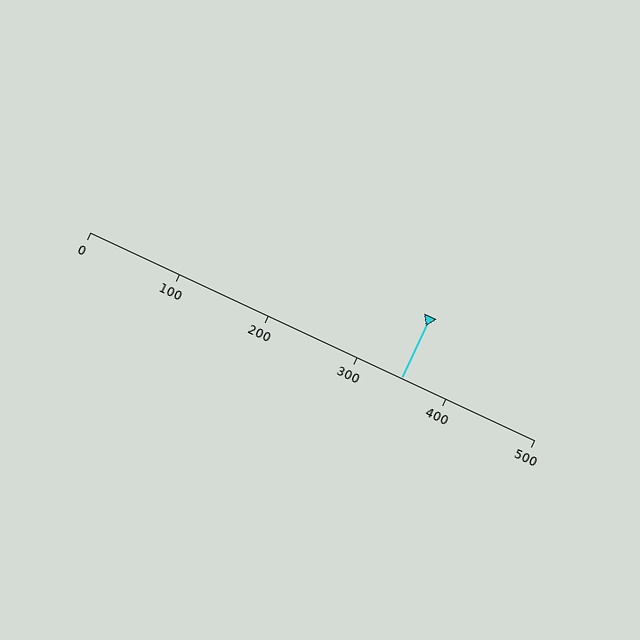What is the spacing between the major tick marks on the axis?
The major ticks are spaced 100 apart.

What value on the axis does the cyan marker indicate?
The marker indicates approximately 350.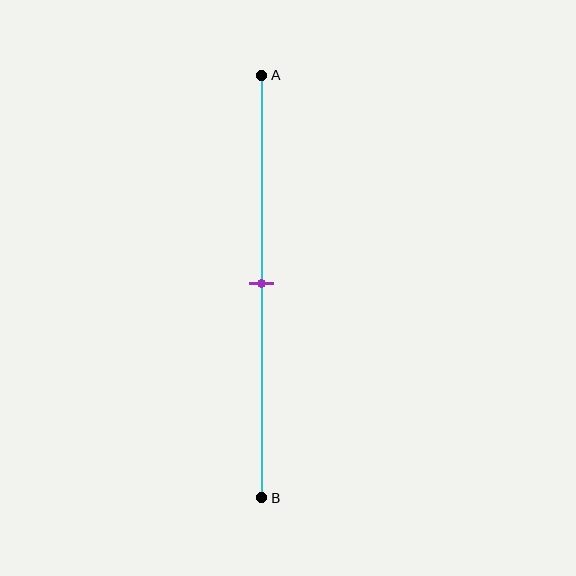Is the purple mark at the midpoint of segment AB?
Yes, the mark is approximately at the midpoint.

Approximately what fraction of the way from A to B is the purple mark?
The purple mark is approximately 50% of the way from A to B.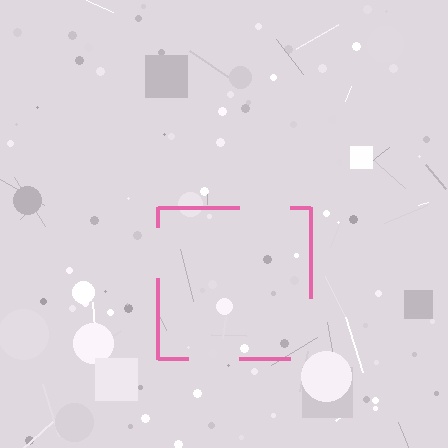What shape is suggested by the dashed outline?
The dashed outline suggests a square.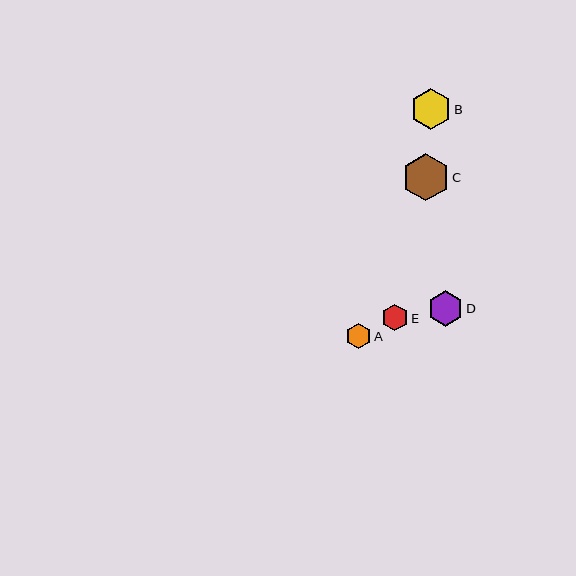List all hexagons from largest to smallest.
From largest to smallest: C, B, D, E, A.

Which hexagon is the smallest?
Hexagon A is the smallest with a size of approximately 25 pixels.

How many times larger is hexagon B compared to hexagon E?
Hexagon B is approximately 1.5 times the size of hexagon E.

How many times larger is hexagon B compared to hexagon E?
Hexagon B is approximately 1.5 times the size of hexagon E.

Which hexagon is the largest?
Hexagon C is the largest with a size of approximately 47 pixels.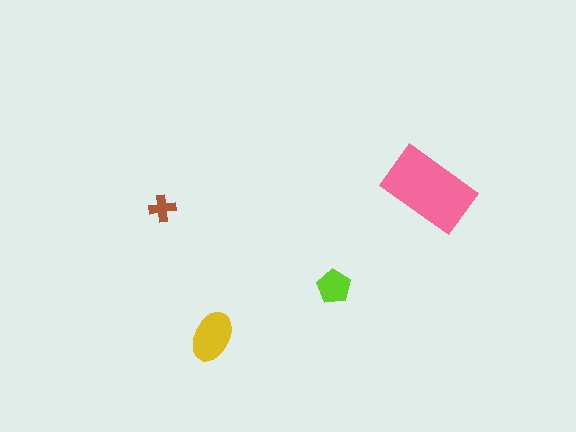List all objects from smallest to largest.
The brown cross, the lime pentagon, the yellow ellipse, the pink rectangle.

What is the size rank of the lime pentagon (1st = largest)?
3rd.